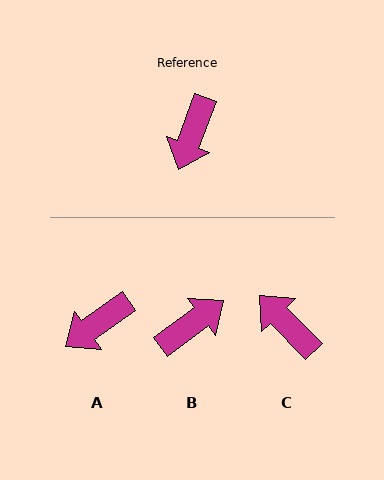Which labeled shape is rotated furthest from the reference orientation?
B, about 148 degrees away.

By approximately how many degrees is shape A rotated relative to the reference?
Approximately 34 degrees clockwise.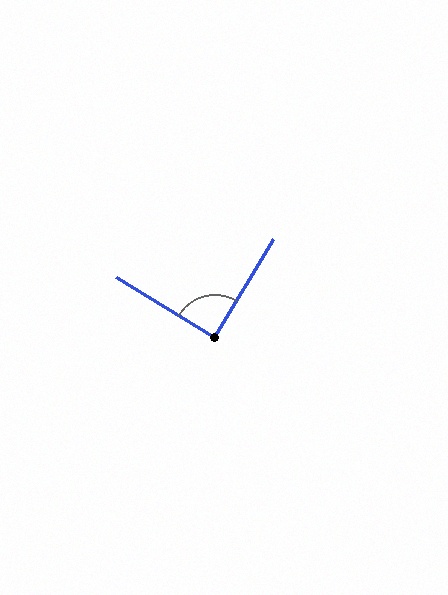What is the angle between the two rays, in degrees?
Approximately 90 degrees.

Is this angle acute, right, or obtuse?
It is approximately a right angle.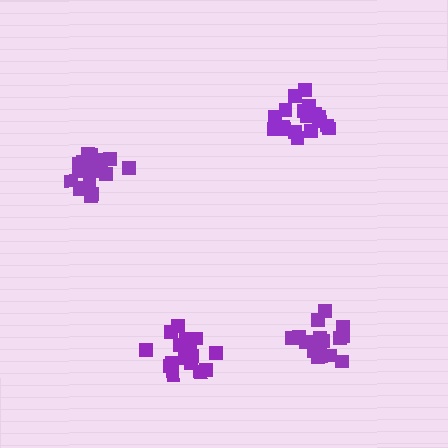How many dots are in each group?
Group 1: 18 dots, Group 2: 20 dots, Group 3: 17 dots, Group 4: 19 dots (74 total).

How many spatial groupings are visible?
There are 4 spatial groupings.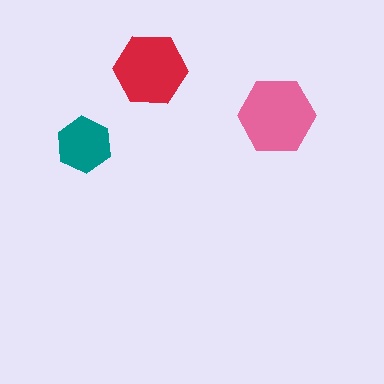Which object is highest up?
The red hexagon is topmost.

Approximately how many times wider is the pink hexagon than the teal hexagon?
About 1.5 times wider.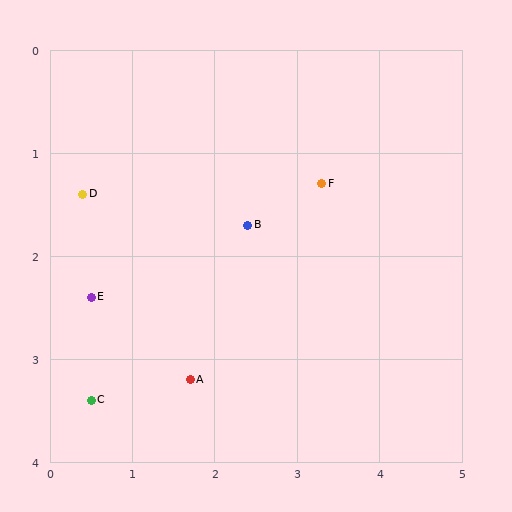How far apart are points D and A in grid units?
Points D and A are about 2.2 grid units apart.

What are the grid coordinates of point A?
Point A is at approximately (1.7, 3.2).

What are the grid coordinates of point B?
Point B is at approximately (2.4, 1.7).